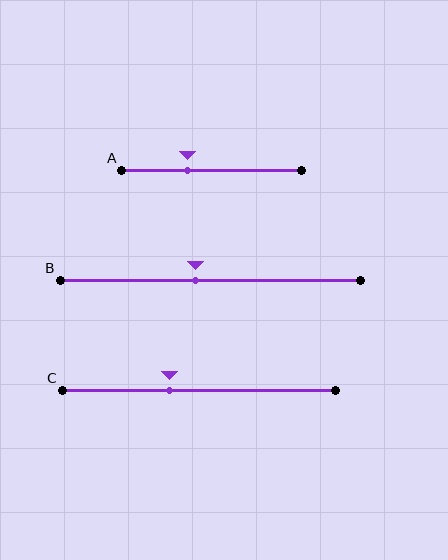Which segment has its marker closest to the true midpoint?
Segment B has its marker closest to the true midpoint.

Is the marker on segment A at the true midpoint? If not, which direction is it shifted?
No, the marker on segment A is shifted to the left by about 13% of the segment length.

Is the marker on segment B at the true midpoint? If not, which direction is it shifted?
No, the marker on segment B is shifted to the left by about 5% of the segment length.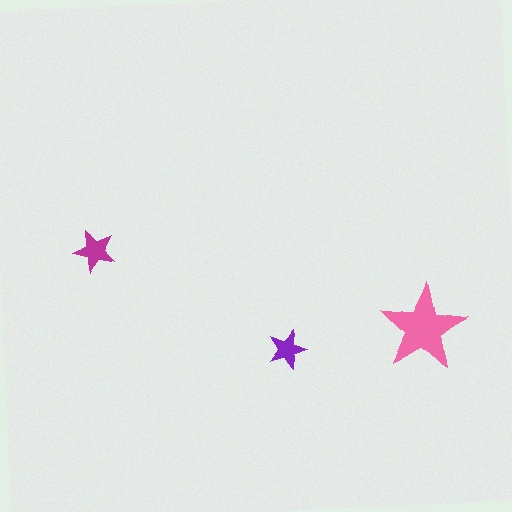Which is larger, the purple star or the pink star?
The pink one.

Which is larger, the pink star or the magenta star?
The pink one.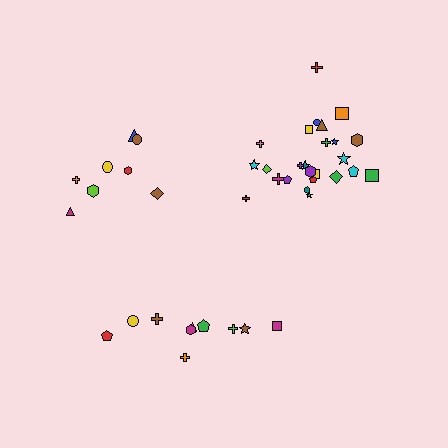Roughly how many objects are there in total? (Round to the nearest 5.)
Roughly 45 objects in total.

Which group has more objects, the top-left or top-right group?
The top-right group.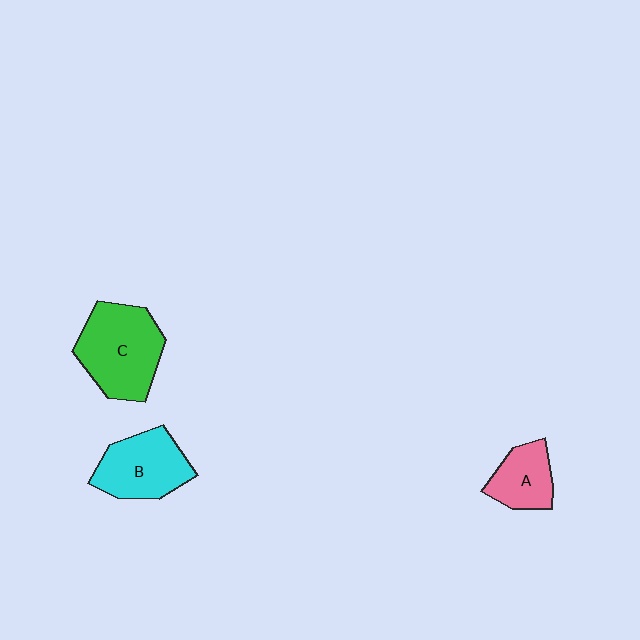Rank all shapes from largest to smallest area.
From largest to smallest: C (green), B (cyan), A (pink).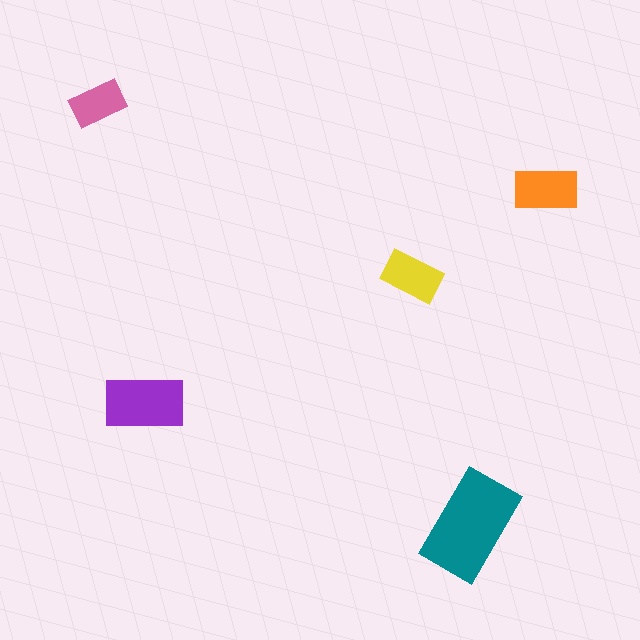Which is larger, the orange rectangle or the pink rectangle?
The orange one.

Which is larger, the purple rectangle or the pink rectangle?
The purple one.